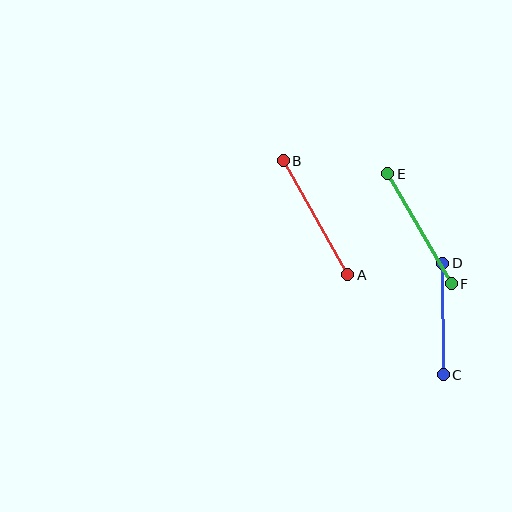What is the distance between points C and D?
The distance is approximately 111 pixels.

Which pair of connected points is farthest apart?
Points A and B are farthest apart.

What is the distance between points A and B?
The distance is approximately 131 pixels.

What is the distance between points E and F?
The distance is approximately 127 pixels.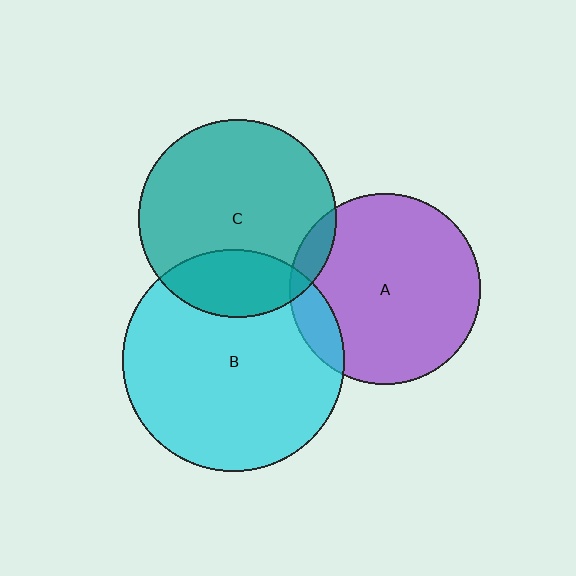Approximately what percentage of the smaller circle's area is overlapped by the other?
Approximately 10%.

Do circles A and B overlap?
Yes.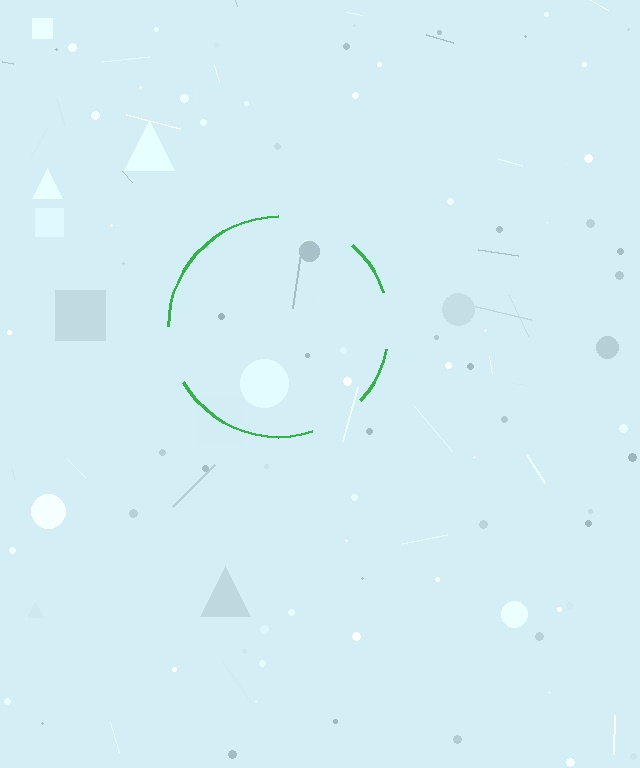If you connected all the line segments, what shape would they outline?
They would outline a circle.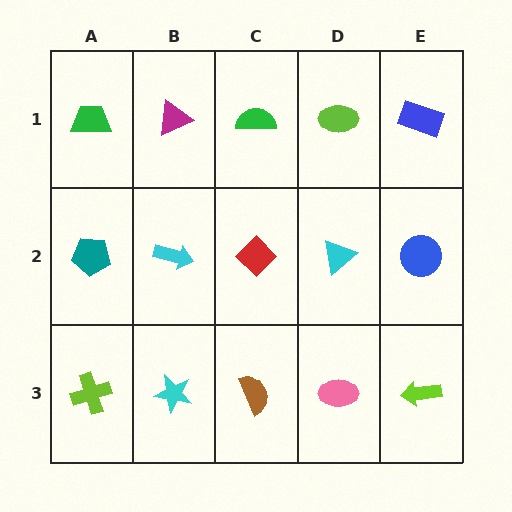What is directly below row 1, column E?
A blue circle.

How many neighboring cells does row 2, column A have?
3.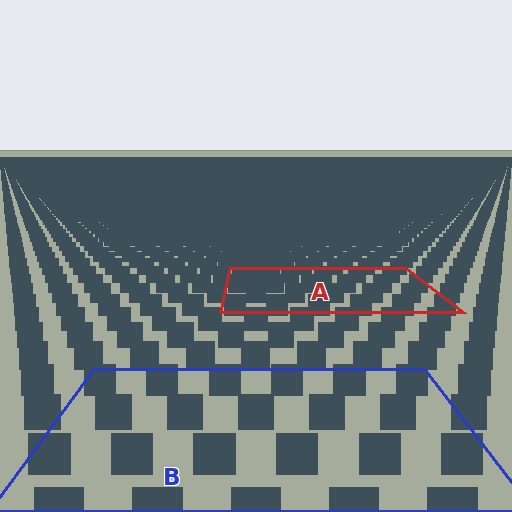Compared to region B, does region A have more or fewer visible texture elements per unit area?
Region A has more texture elements per unit area — they are packed more densely because it is farther away.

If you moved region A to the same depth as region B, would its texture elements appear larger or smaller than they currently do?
They would appear larger. At a closer depth, the same texture elements are projected at a bigger on-screen size.